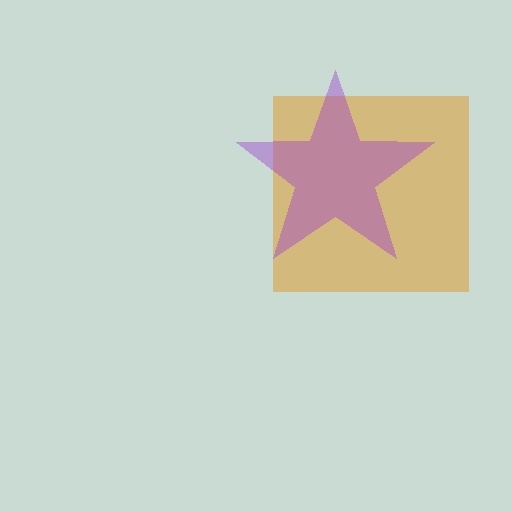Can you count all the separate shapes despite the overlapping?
Yes, there are 2 separate shapes.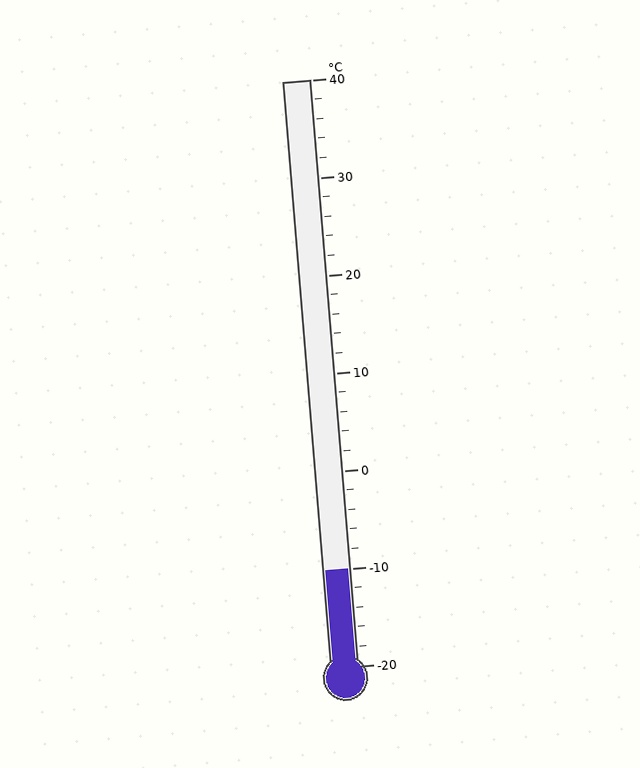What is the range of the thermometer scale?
The thermometer scale ranges from -20°C to 40°C.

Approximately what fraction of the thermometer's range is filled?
The thermometer is filled to approximately 15% of its range.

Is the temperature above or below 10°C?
The temperature is below 10°C.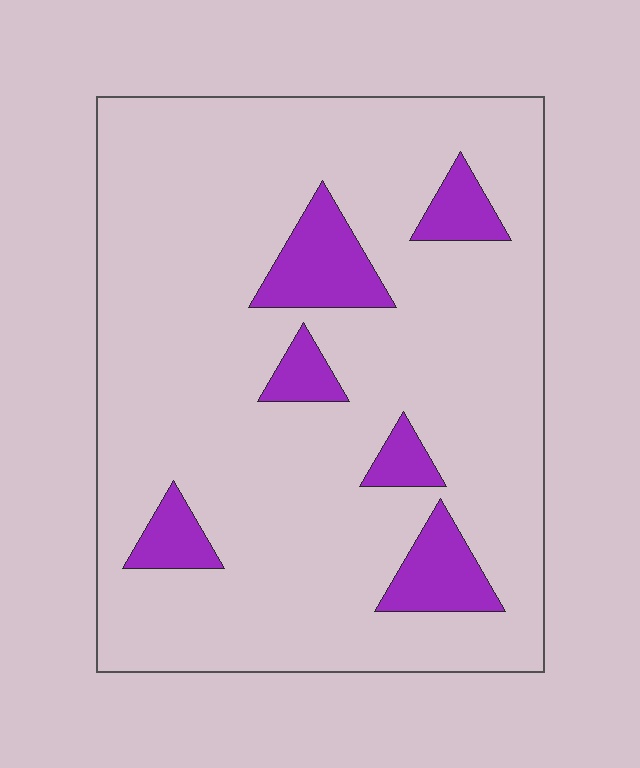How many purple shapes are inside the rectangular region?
6.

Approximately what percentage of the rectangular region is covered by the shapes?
Approximately 15%.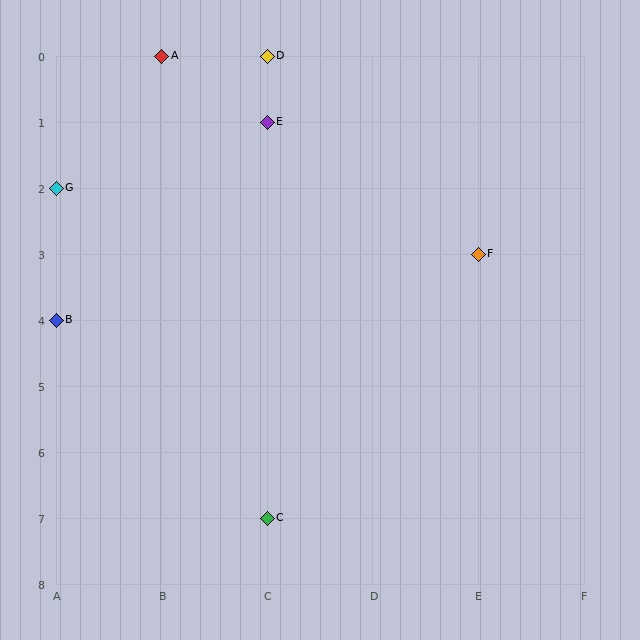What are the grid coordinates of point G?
Point G is at grid coordinates (A, 2).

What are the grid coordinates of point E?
Point E is at grid coordinates (C, 1).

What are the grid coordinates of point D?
Point D is at grid coordinates (C, 0).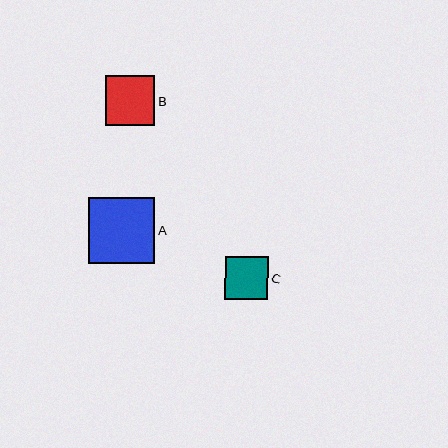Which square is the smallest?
Square C is the smallest with a size of approximately 43 pixels.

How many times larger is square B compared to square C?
Square B is approximately 1.1 times the size of square C.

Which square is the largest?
Square A is the largest with a size of approximately 66 pixels.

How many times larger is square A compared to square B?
Square A is approximately 1.3 times the size of square B.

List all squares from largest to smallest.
From largest to smallest: A, B, C.